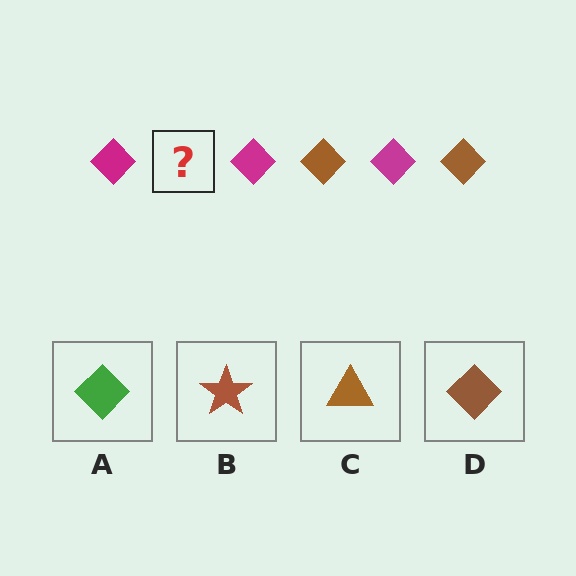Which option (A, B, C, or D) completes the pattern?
D.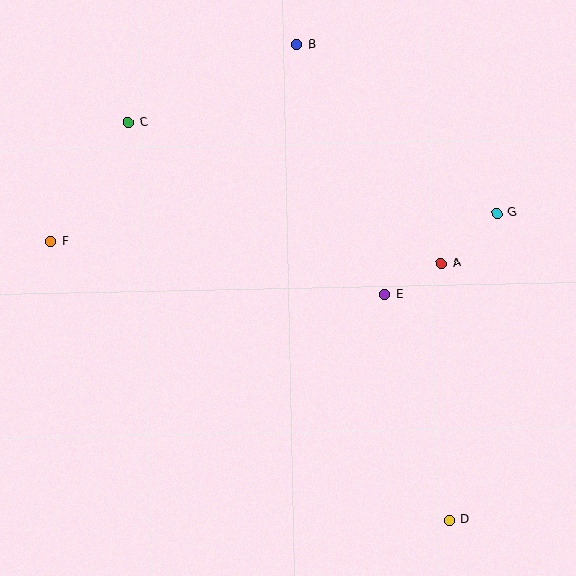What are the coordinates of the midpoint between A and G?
The midpoint between A and G is at (469, 238).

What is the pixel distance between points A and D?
The distance between A and D is 257 pixels.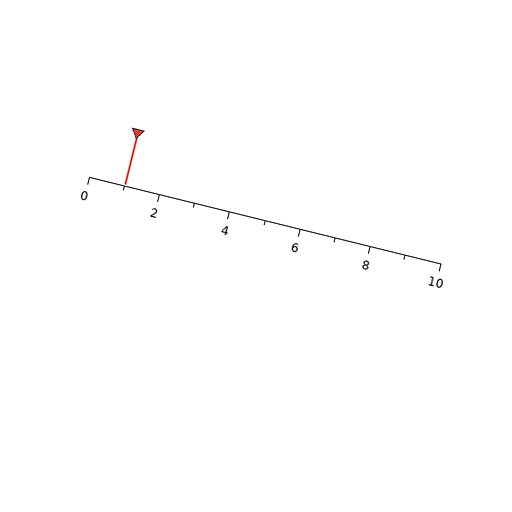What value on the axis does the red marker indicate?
The marker indicates approximately 1.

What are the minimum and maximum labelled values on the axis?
The axis runs from 0 to 10.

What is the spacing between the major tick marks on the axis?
The major ticks are spaced 2 apart.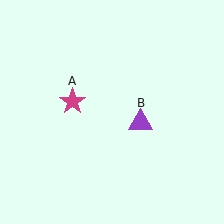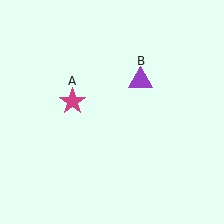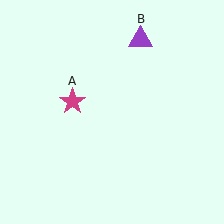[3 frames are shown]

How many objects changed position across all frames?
1 object changed position: purple triangle (object B).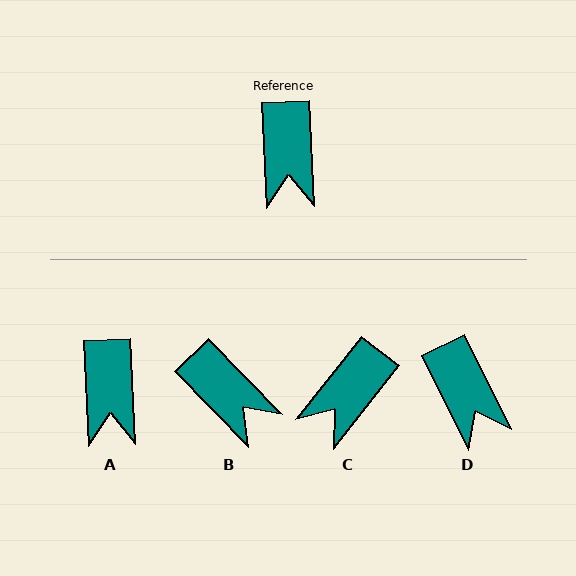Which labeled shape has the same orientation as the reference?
A.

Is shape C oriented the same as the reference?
No, it is off by about 41 degrees.